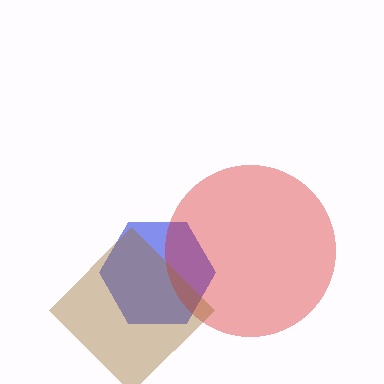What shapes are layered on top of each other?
The layered shapes are: a blue hexagon, a red circle, a brown diamond.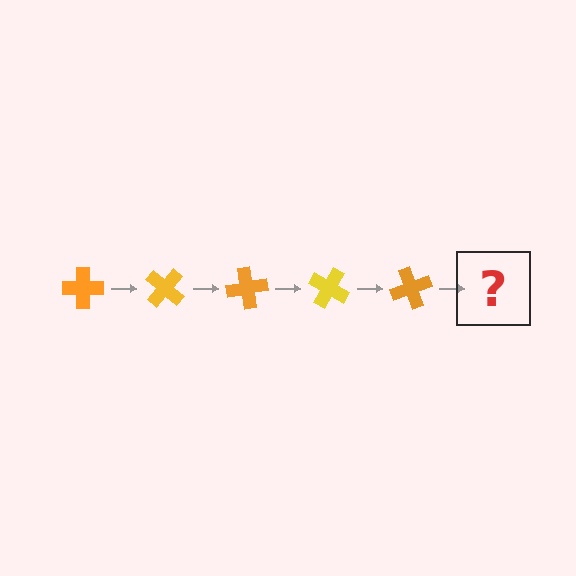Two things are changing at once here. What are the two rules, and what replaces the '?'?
The two rules are that it rotates 40 degrees each step and the color cycles through orange and yellow. The '?' should be a yellow cross, rotated 200 degrees from the start.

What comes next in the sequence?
The next element should be a yellow cross, rotated 200 degrees from the start.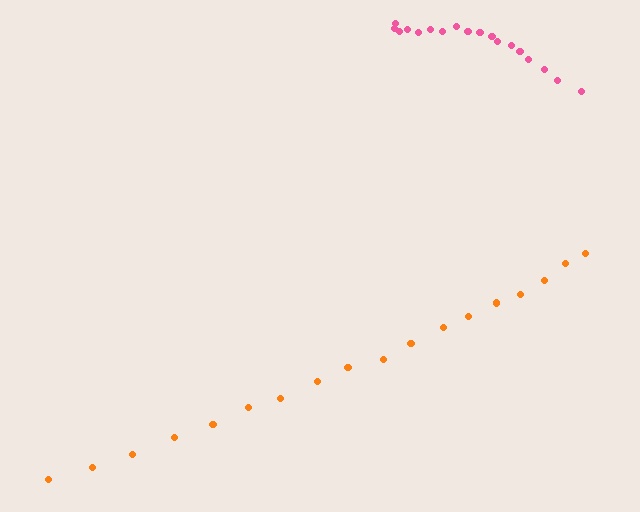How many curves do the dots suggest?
There are 2 distinct paths.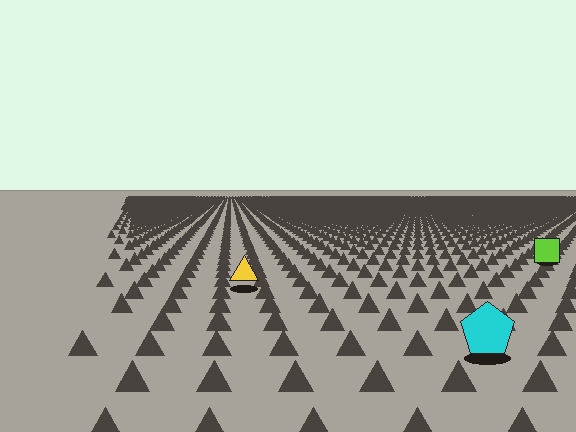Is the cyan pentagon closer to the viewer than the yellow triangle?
Yes. The cyan pentagon is closer — you can tell from the texture gradient: the ground texture is coarser near it.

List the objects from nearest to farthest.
From nearest to farthest: the cyan pentagon, the yellow triangle, the lime square.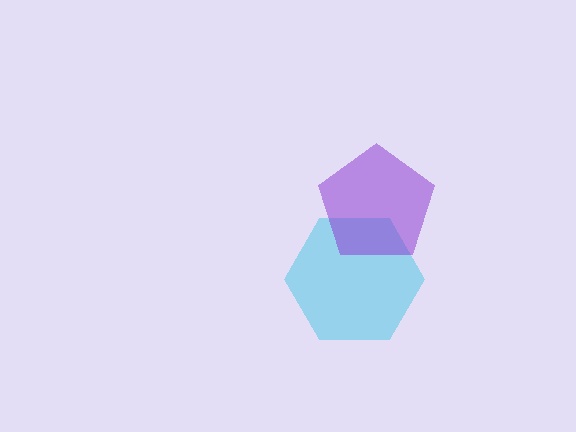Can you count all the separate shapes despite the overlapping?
Yes, there are 2 separate shapes.